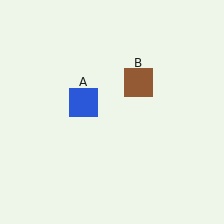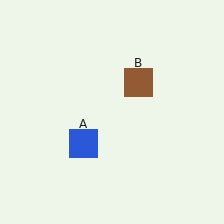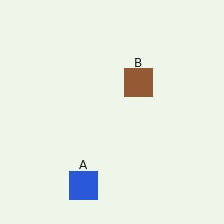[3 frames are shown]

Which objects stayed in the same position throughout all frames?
Brown square (object B) remained stationary.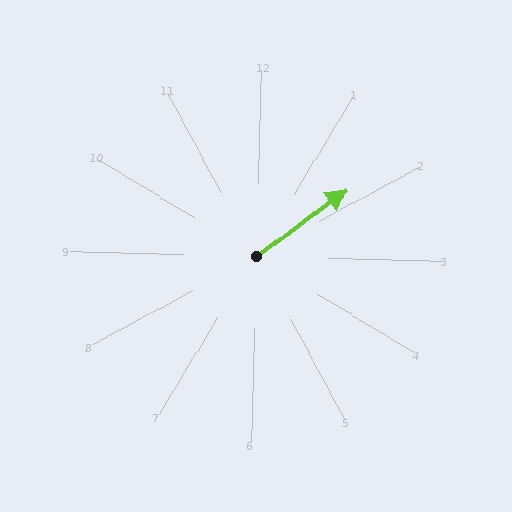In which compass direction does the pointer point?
Northeast.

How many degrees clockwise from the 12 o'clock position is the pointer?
Approximately 52 degrees.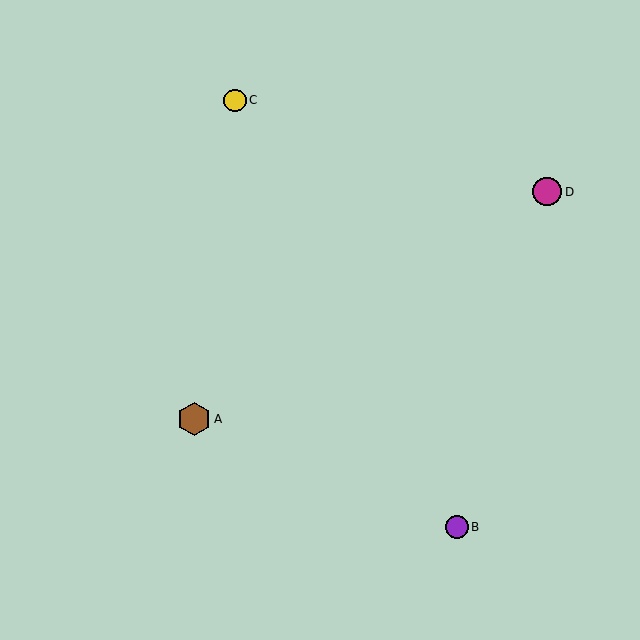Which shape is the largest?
The brown hexagon (labeled A) is the largest.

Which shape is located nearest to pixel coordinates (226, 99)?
The yellow circle (labeled C) at (235, 100) is nearest to that location.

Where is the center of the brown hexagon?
The center of the brown hexagon is at (194, 419).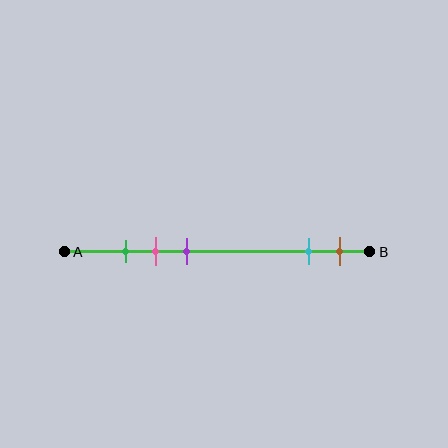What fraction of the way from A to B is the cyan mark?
The cyan mark is approximately 80% (0.8) of the way from A to B.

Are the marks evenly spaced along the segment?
No, the marks are not evenly spaced.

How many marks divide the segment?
There are 5 marks dividing the segment.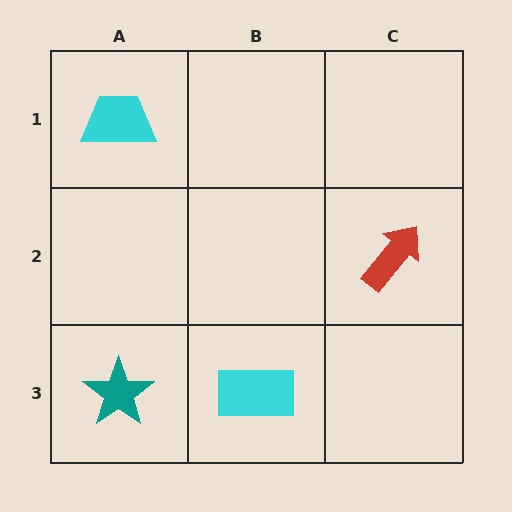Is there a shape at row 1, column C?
No, that cell is empty.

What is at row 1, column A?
A cyan trapezoid.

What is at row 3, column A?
A teal star.